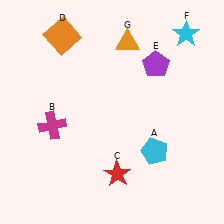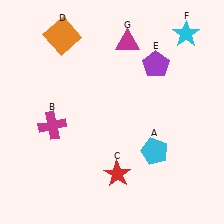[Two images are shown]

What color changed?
The triangle (G) changed from orange in Image 1 to magenta in Image 2.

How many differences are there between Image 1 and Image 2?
There is 1 difference between the two images.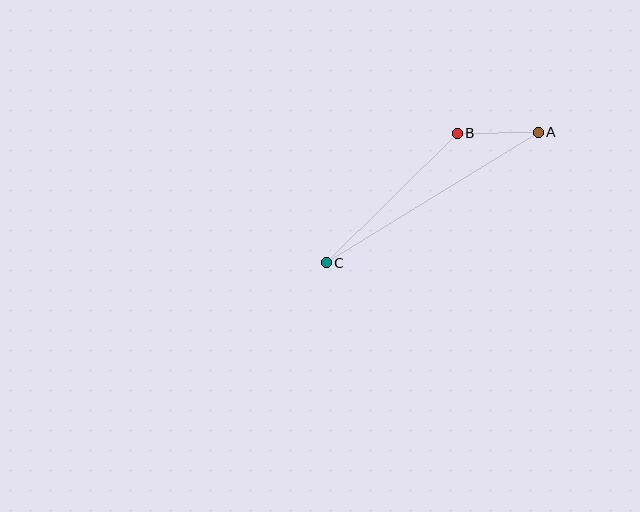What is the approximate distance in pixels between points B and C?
The distance between B and C is approximately 185 pixels.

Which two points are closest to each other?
Points A and B are closest to each other.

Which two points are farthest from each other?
Points A and C are farthest from each other.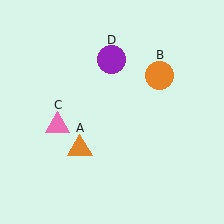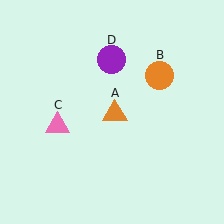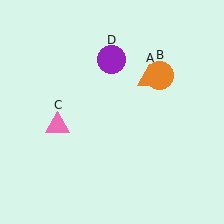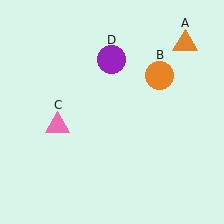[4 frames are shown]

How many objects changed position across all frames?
1 object changed position: orange triangle (object A).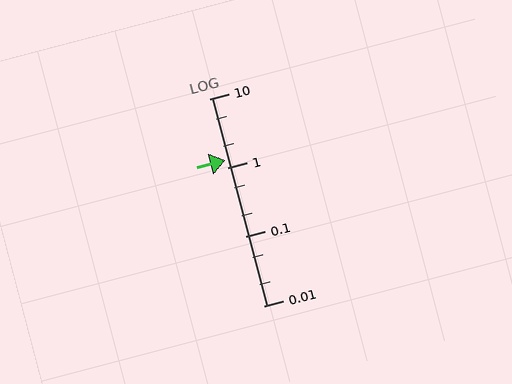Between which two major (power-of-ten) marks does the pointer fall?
The pointer is between 1 and 10.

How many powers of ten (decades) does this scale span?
The scale spans 3 decades, from 0.01 to 10.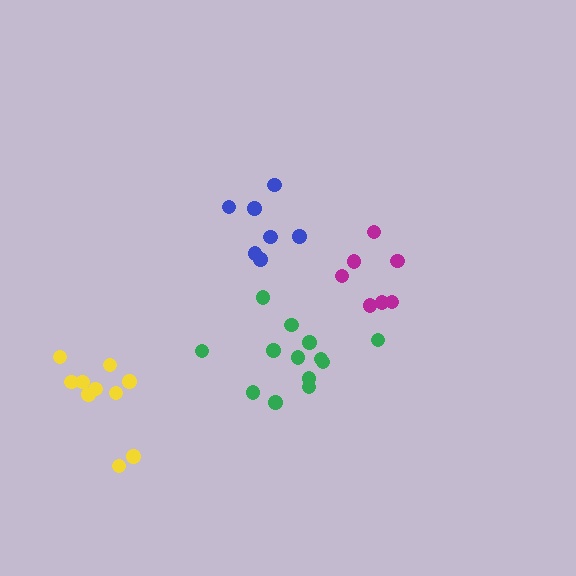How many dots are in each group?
Group 1: 7 dots, Group 2: 13 dots, Group 3: 7 dots, Group 4: 10 dots (37 total).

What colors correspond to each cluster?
The clusters are colored: magenta, green, blue, yellow.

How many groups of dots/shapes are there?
There are 4 groups.